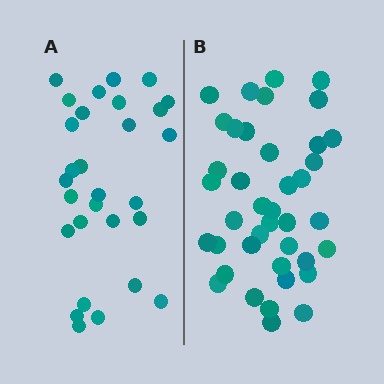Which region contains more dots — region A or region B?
Region B (the right region) has more dots.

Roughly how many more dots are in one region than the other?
Region B has roughly 12 or so more dots than region A.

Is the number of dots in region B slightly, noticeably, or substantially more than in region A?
Region B has noticeably more, but not dramatically so. The ratio is roughly 1.4 to 1.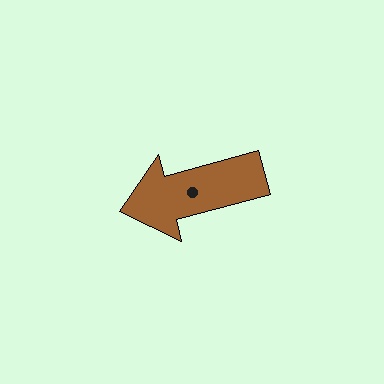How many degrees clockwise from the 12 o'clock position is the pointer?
Approximately 255 degrees.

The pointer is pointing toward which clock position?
Roughly 9 o'clock.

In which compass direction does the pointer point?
West.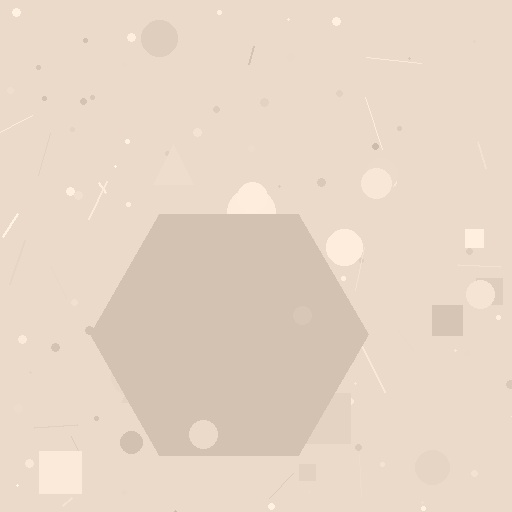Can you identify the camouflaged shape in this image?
The camouflaged shape is a hexagon.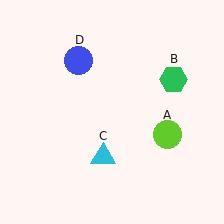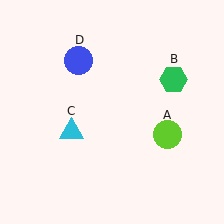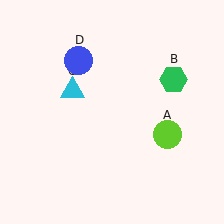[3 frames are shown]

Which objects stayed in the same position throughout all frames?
Lime circle (object A) and green hexagon (object B) and blue circle (object D) remained stationary.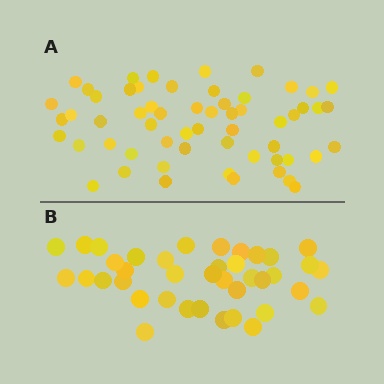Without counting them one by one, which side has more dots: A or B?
Region A (the top region) has more dots.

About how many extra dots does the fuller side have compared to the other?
Region A has approximately 20 more dots than region B.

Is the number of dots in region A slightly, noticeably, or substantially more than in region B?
Region A has substantially more. The ratio is roughly 1.5 to 1.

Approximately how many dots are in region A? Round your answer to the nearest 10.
About 60 dots. (The exact count is 58, which rounds to 60.)